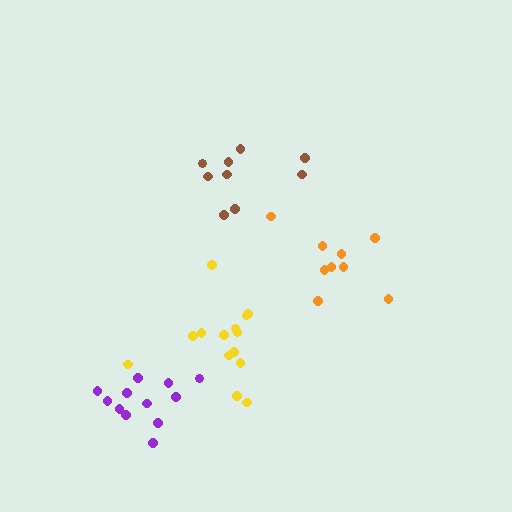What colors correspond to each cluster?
The clusters are colored: yellow, purple, brown, orange.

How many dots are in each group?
Group 1: 14 dots, Group 2: 12 dots, Group 3: 9 dots, Group 4: 9 dots (44 total).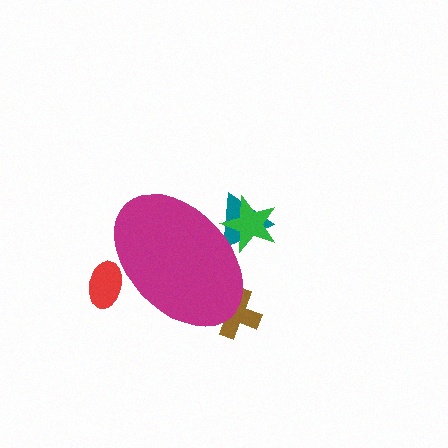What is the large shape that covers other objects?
A magenta ellipse.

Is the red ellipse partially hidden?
Yes, the red ellipse is partially hidden behind the magenta ellipse.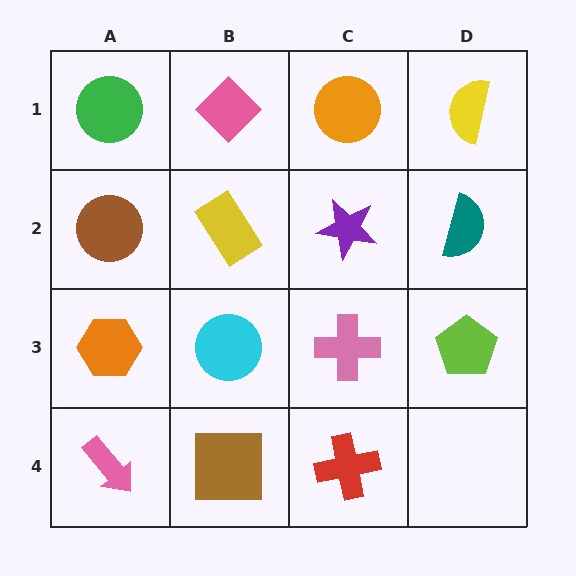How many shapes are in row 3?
4 shapes.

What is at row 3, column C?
A pink cross.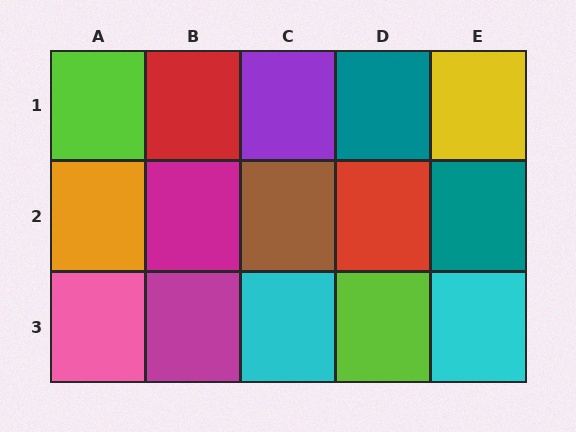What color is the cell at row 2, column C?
Brown.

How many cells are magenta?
2 cells are magenta.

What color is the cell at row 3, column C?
Cyan.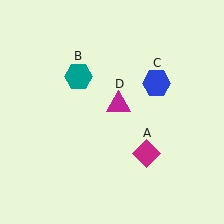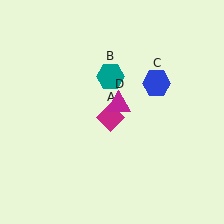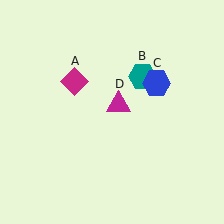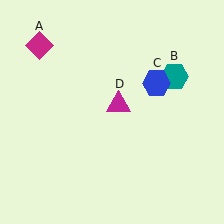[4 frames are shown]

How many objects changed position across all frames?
2 objects changed position: magenta diamond (object A), teal hexagon (object B).